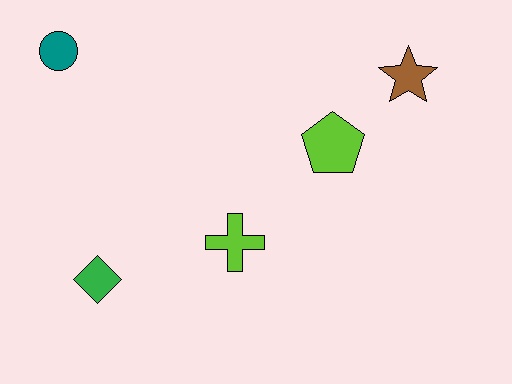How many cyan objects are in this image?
There are no cyan objects.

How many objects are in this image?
There are 5 objects.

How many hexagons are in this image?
There are no hexagons.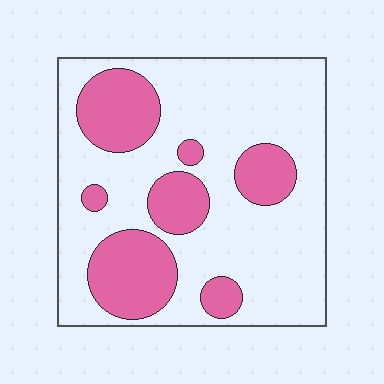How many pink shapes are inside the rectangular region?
7.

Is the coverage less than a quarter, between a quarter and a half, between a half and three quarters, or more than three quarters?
Between a quarter and a half.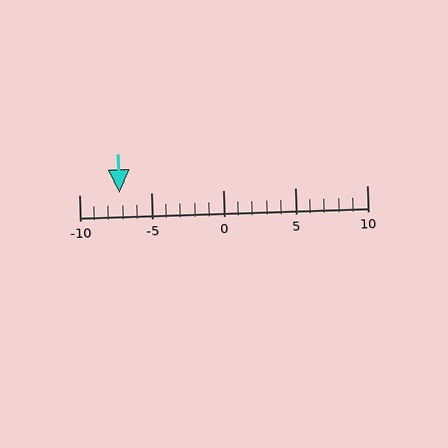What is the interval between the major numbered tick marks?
The major tick marks are spaced 5 units apart.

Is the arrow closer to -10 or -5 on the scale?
The arrow is closer to -5.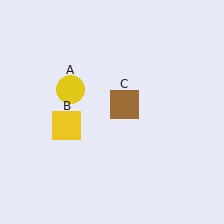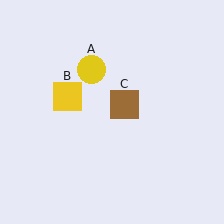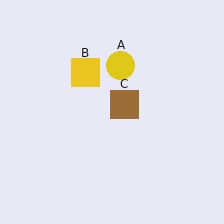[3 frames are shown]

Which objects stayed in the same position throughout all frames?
Brown square (object C) remained stationary.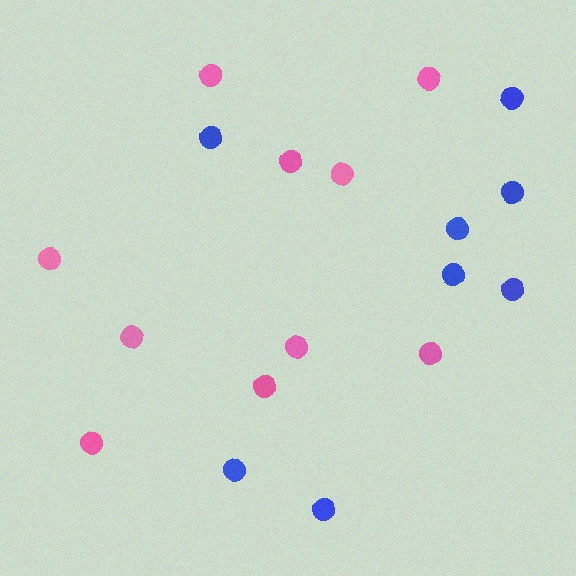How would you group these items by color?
There are 2 groups: one group of blue circles (8) and one group of pink circles (10).